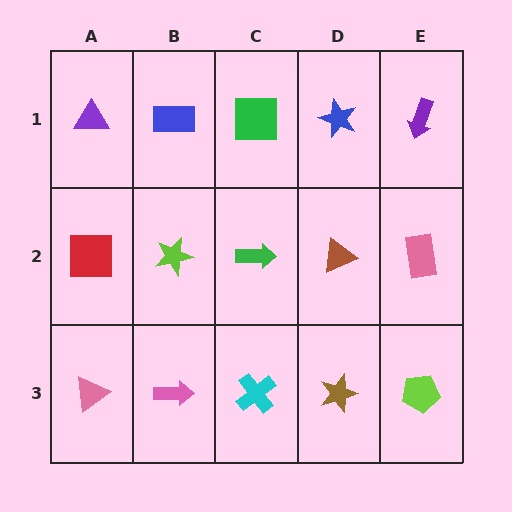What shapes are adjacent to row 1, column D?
A brown triangle (row 2, column D), a green square (row 1, column C), a purple arrow (row 1, column E).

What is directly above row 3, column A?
A red square.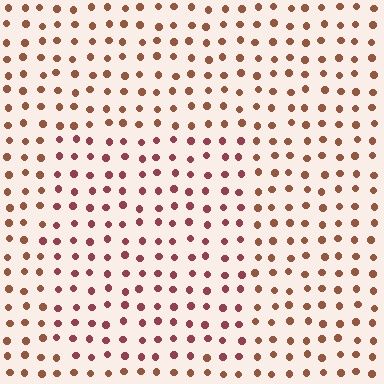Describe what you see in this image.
The image is filled with small brown elements in a uniform arrangement. A rectangle-shaped region is visible where the elements are tinted to a slightly different hue, forming a subtle color boundary.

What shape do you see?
I see a rectangle.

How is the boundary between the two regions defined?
The boundary is defined purely by a slight shift in hue (about 28 degrees). Spacing, size, and orientation are identical on both sides.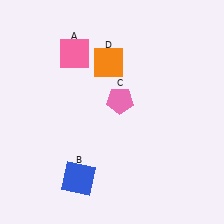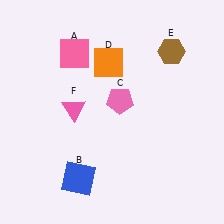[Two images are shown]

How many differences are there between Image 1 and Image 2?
There are 2 differences between the two images.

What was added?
A brown hexagon (E), a pink triangle (F) were added in Image 2.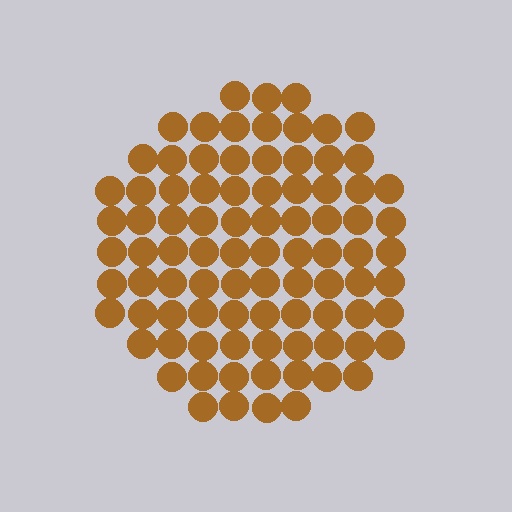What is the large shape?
The large shape is a circle.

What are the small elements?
The small elements are circles.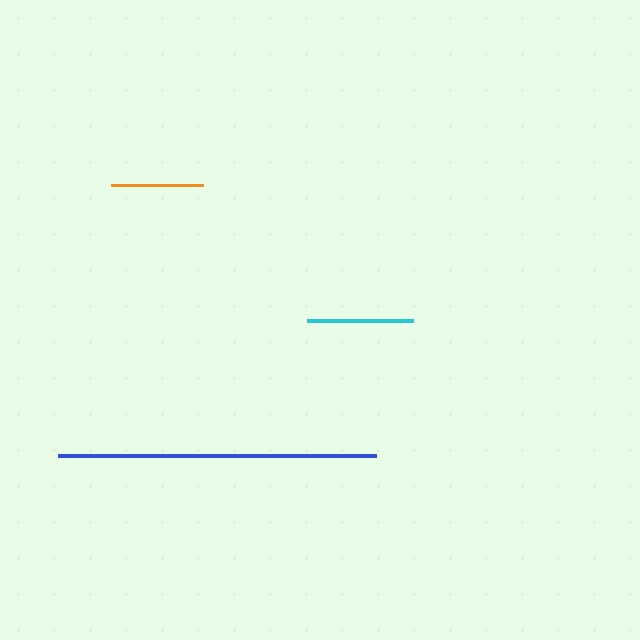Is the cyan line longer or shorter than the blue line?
The blue line is longer than the cyan line.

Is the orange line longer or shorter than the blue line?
The blue line is longer than the orange line.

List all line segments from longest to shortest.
From longest to shortest: blue, cyan, orange.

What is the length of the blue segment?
The blue segment is approximately 318 pixels long.